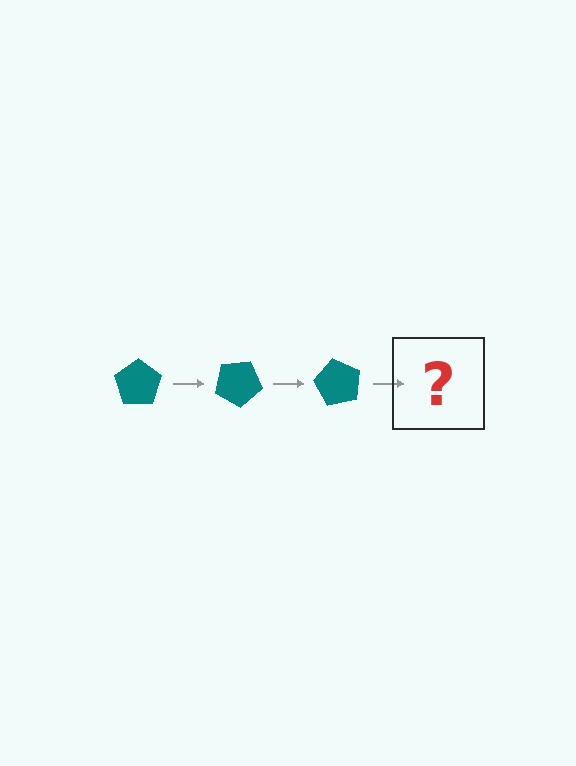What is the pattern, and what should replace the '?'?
The pattern is that the pentagon rotates 30 degrees each step. The '?' should be a teal pentagon rotated 90 degrees.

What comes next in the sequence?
The next element should be a teal pentagon rotated 90 degrees.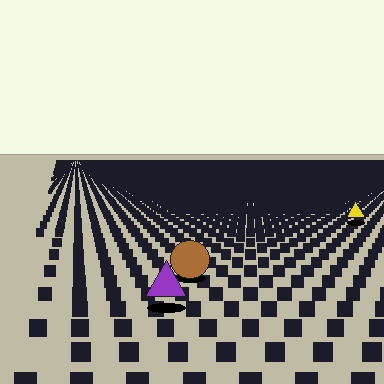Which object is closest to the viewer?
The purple triangle is closest. The texture marks near it are larger and more spread out.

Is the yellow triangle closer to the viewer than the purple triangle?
No. The purple triangle is closer — you can tell from the texture gradient: the ground texture is coarser near it.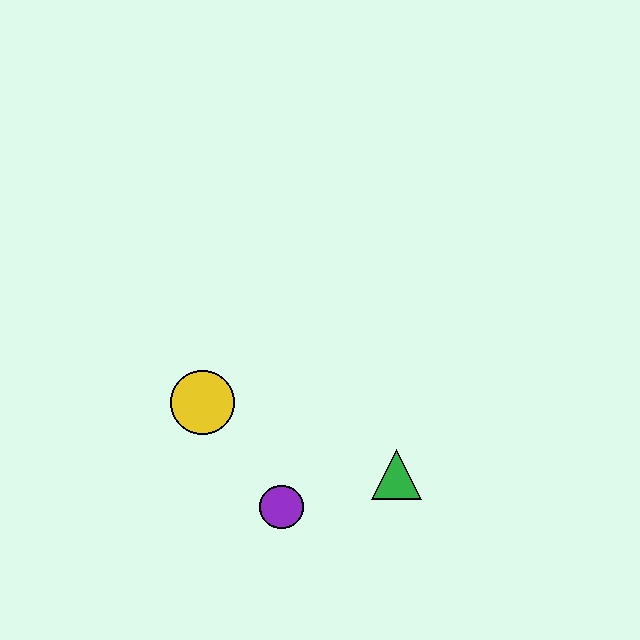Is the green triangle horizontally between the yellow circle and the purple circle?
No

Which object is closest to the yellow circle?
The purple circle is closest to the yellow circle.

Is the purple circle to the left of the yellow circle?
No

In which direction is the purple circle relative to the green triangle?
The purple circle is to the left of the green triangle.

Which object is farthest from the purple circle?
The yellow circle is farthest from the purple circle.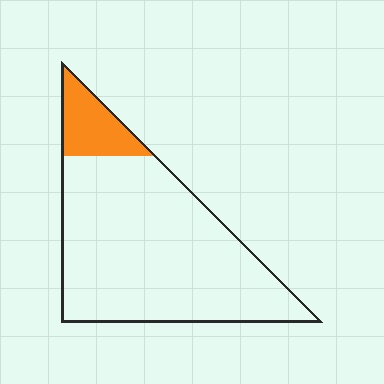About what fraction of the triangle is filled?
About one eighth (1/8).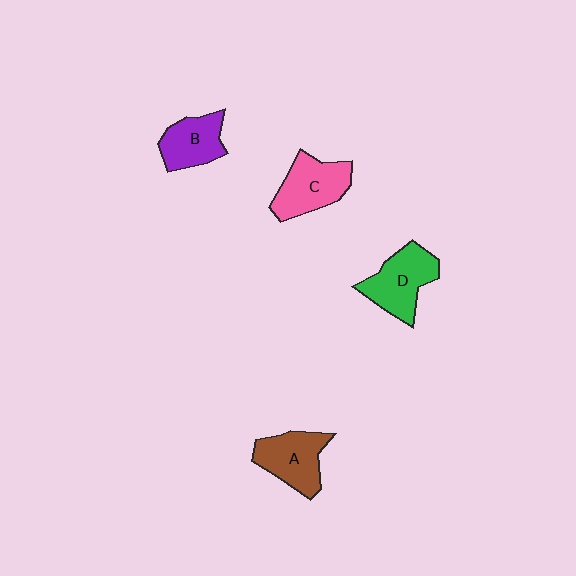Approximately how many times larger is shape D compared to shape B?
Approximately 1.3 times.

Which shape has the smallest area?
Shape B (purple).